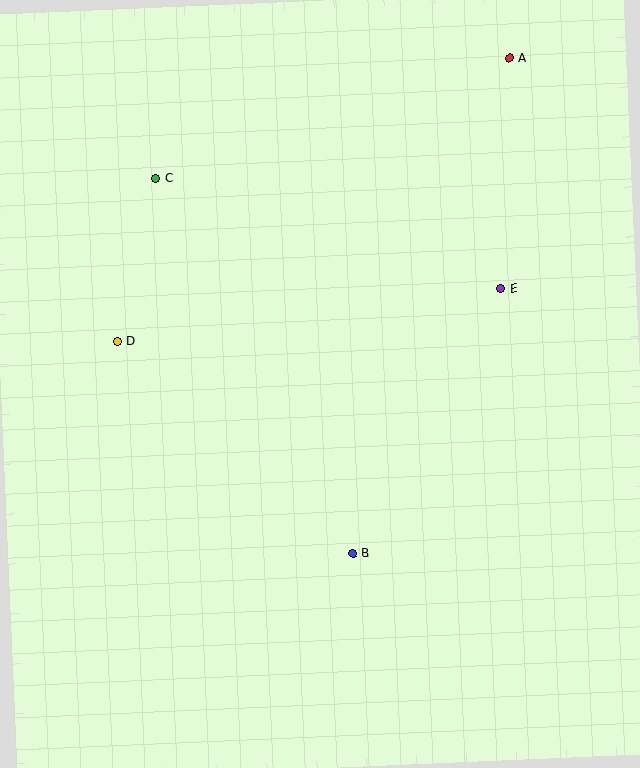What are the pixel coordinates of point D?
Point D is at (117, 342).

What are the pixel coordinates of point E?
Point E is at (501, 289).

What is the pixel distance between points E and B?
The distance between E and B is 304 pixels.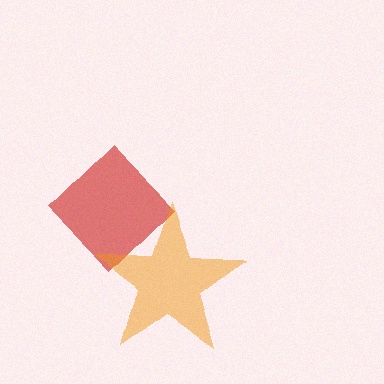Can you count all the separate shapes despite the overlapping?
Yes, there are 2 separate shapes.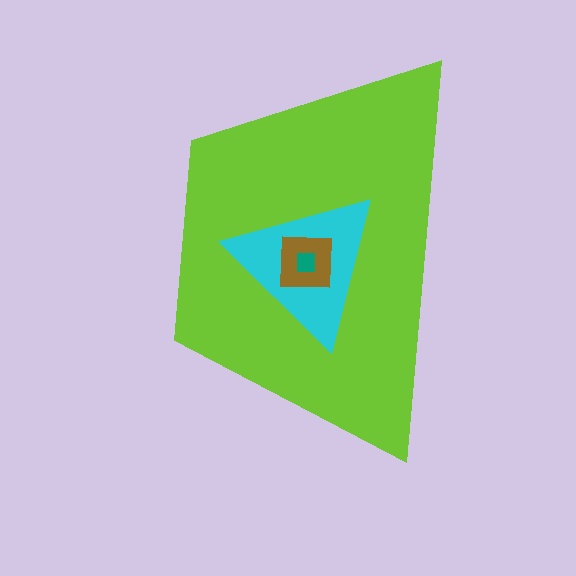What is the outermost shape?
The lime trapezoid.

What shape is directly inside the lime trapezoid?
The cyan triangle.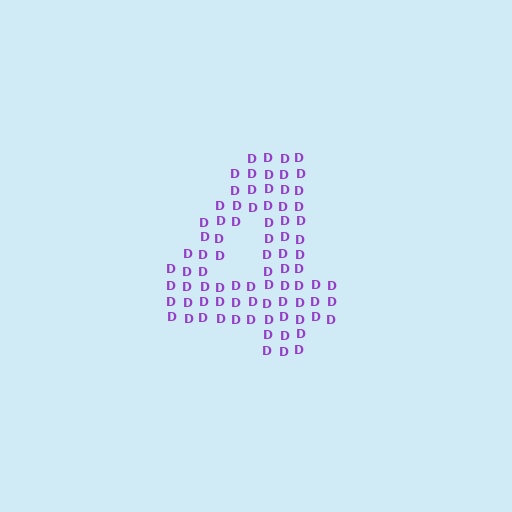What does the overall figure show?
The overall figure shows the digit 4.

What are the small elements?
The small elements are letter D's.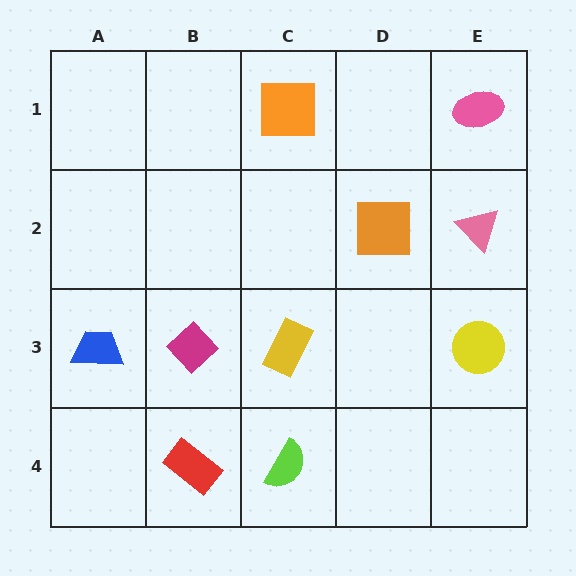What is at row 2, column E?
A pink triangle.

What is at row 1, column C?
An orange square.